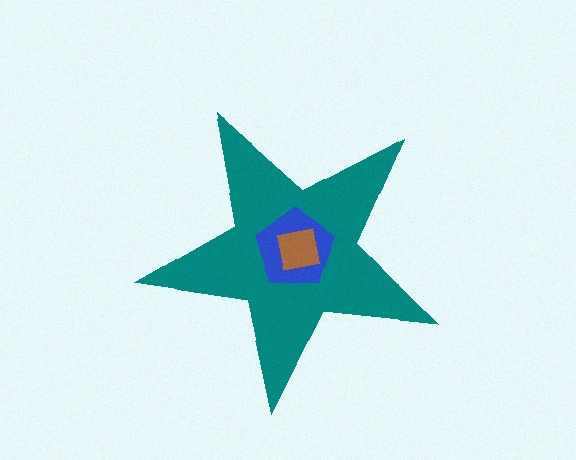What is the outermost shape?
The teal star.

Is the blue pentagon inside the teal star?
Yes.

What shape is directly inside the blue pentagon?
The brown square.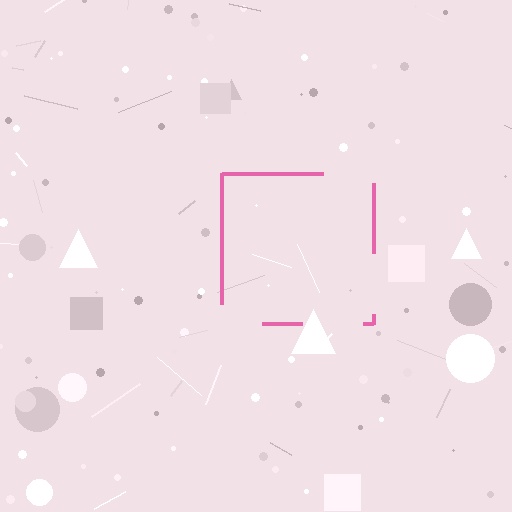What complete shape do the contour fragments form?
The contour fragments form a square.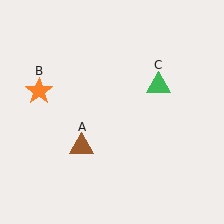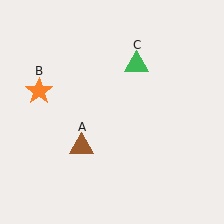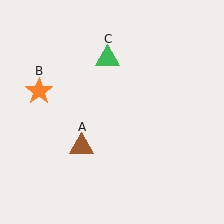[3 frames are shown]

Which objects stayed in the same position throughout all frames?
Brown triangle (object A) and orange star (object B) remained stationary.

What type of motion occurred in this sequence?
The green triangle (object C) rotated counterclockwise around the center of the scene.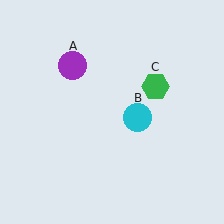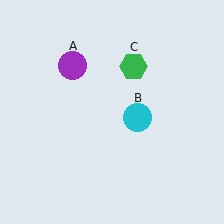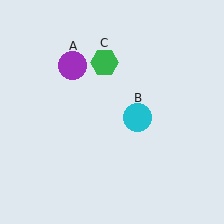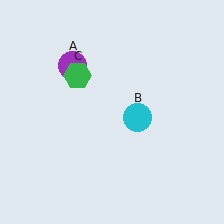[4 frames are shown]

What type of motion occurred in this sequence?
The green hexagon (object C) rotated counterclockwise around the center of the scene.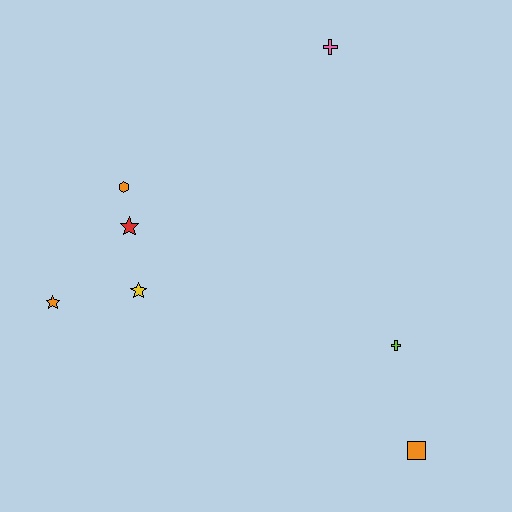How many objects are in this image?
There are 7 objects.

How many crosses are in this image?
There are 2 crosses.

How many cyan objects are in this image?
There are no cyan objects.